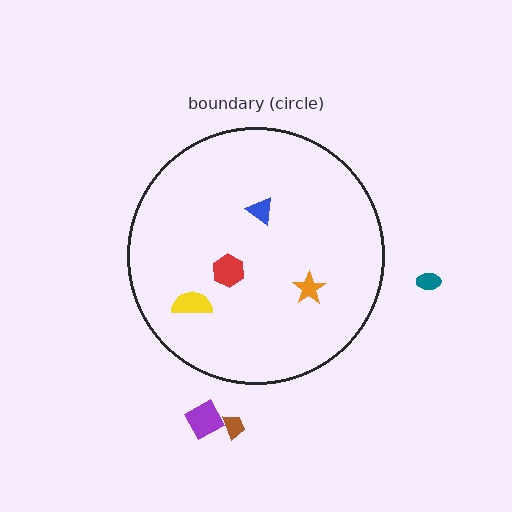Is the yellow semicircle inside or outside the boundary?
Inside.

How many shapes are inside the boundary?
4 inside, 3 outside.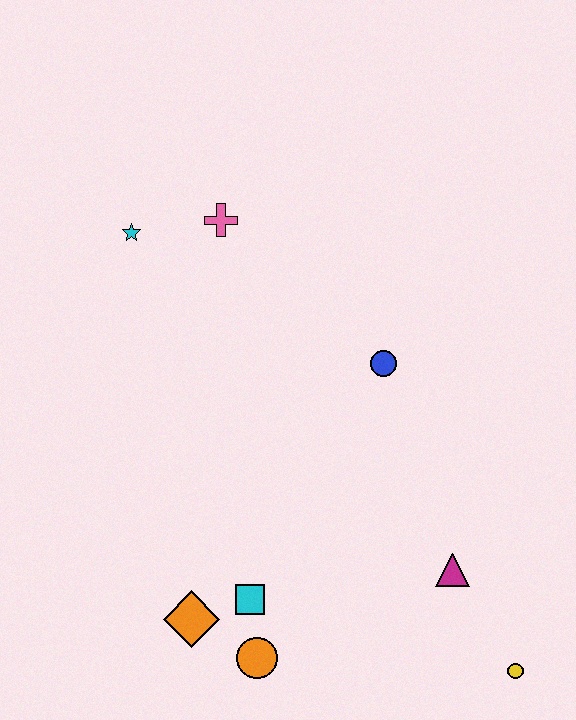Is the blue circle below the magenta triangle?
No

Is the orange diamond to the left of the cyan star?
No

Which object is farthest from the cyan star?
The yellow circle is farthest from the cyan star.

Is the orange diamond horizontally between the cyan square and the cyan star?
Yes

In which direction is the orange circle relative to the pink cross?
The orange circle is below the pink cross.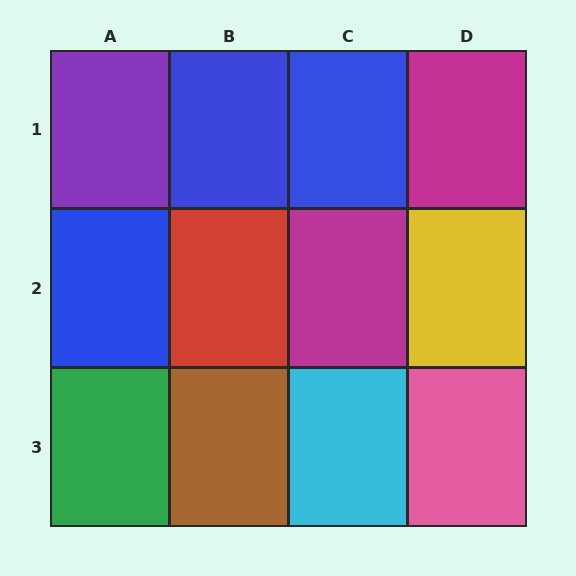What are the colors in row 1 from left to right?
Purple, blue, blue, magenta.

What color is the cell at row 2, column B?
Red.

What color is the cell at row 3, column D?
Pink.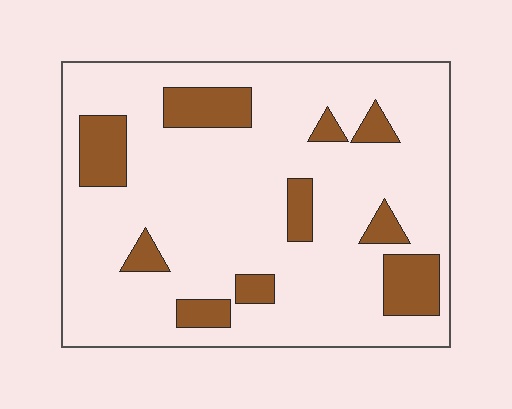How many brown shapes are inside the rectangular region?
10.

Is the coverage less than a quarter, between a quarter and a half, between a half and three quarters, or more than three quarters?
Less than a quarter.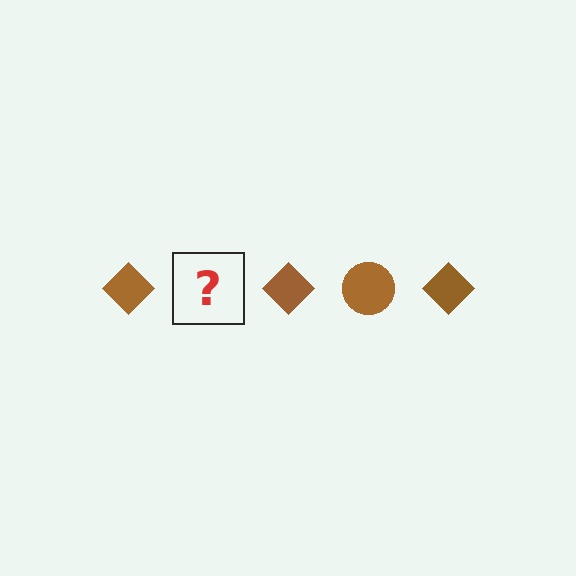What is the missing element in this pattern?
The missing element is a brown circle.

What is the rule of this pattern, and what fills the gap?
The rule is that the pattern cycles through diamond, circle shapes in brown. The gap should be filled with a brown circle.